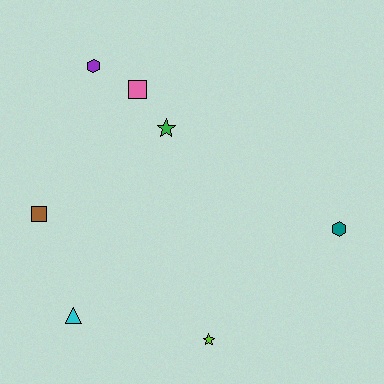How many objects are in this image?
There are 7 objects.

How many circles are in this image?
There are no circles.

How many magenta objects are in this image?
There are no magenta objects.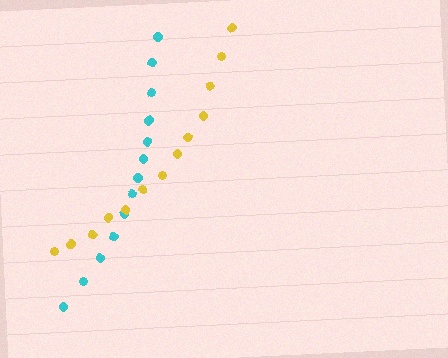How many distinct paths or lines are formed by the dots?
There are 2 distinct paths.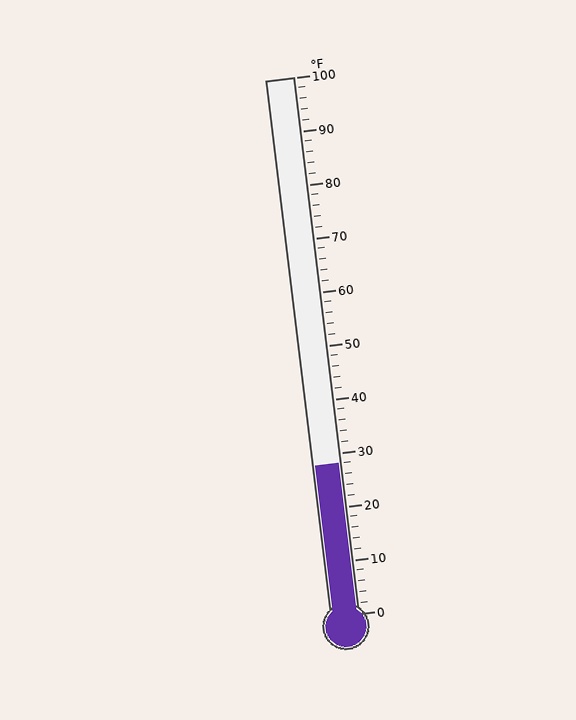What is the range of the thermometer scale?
The thermometer scale ranges from 0°F to 100°F.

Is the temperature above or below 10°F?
The temperature is above 10°F.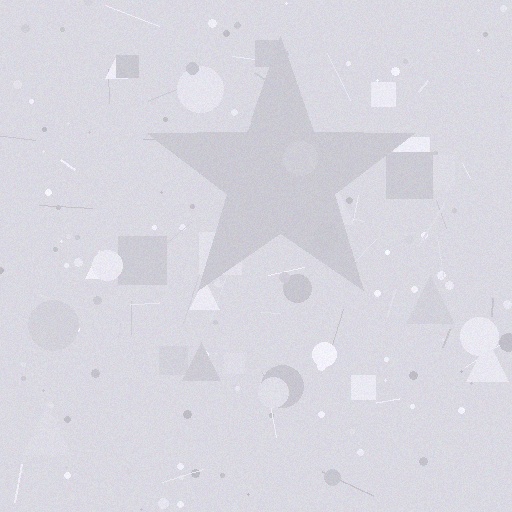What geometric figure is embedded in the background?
A star is embedded in the background.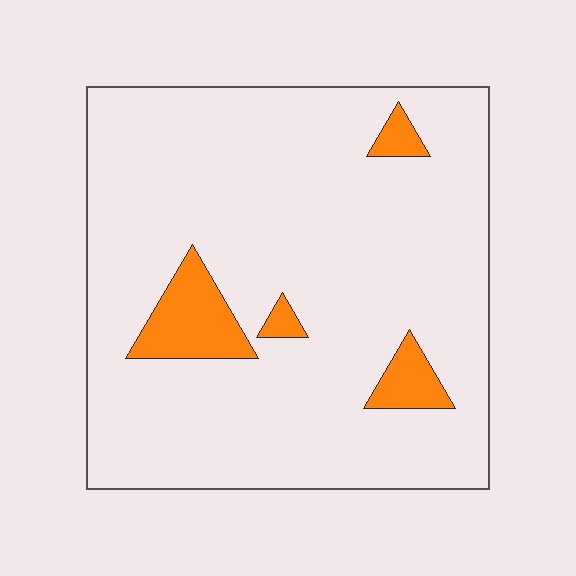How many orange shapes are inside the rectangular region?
4.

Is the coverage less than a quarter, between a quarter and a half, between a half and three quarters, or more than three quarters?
Less than a quarter.